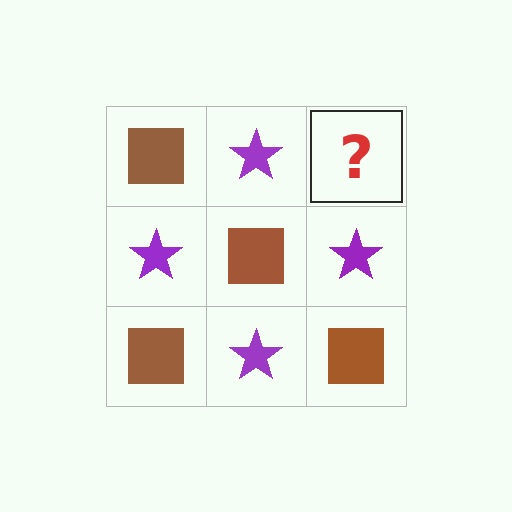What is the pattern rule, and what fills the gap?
The rule is that it alternates brown square and purple star in a checkerboard pattern. The gap should be filled with a brown square.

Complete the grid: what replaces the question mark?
The question mark should be replaced with a brown square.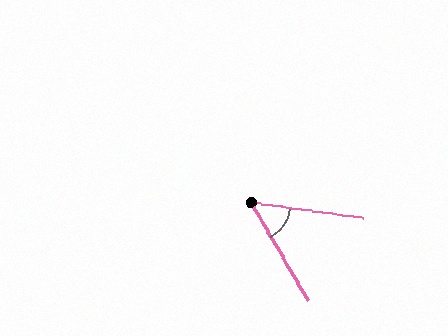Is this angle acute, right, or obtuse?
It is acute.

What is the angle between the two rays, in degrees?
Approximately 52 degrees.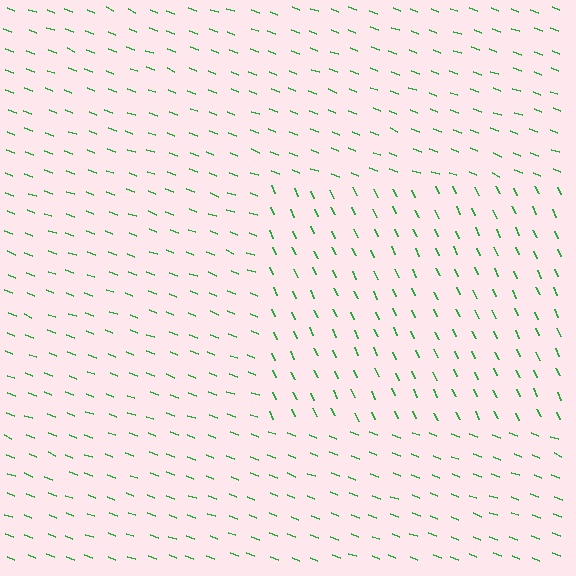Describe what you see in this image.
The image is filled with small green line segments. A rectangle region in the image has lines oriented differently from the surrounding lines, creating a visible texture boundary.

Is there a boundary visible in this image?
Yes, there is a texture boundary formed by a change in line orientation.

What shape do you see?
I see a rectangle.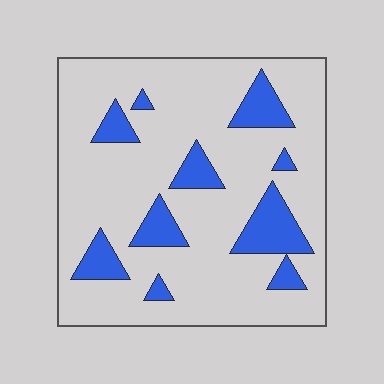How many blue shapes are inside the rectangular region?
10.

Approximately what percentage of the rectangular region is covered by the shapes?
Approximately 20%.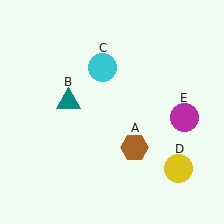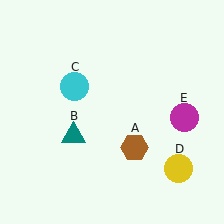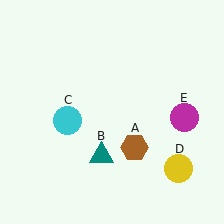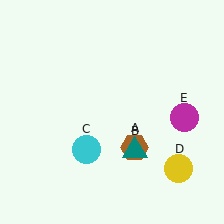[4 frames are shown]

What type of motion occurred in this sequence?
The teal triangle (object B), cyan circle (object C) rotated counterclockwise around the center of the scene.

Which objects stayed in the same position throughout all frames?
Brown hexagon (object A) and yellow circle (object D) and magenta circle (object E) remained stationary.